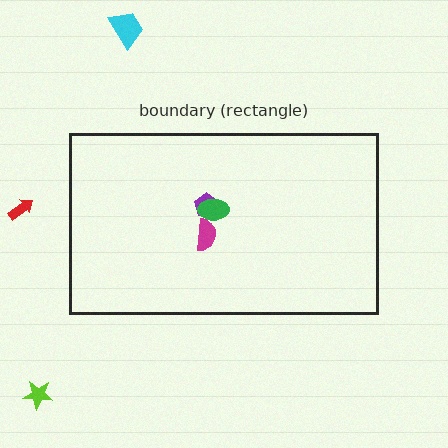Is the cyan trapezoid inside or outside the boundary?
Outside.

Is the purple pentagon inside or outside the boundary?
Inside.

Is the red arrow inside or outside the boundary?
Outside.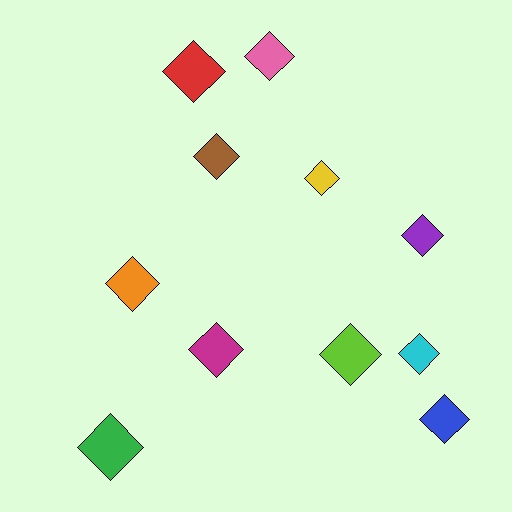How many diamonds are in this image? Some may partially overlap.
There are 11 diamonds.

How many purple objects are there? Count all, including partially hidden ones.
There is 1 purple object.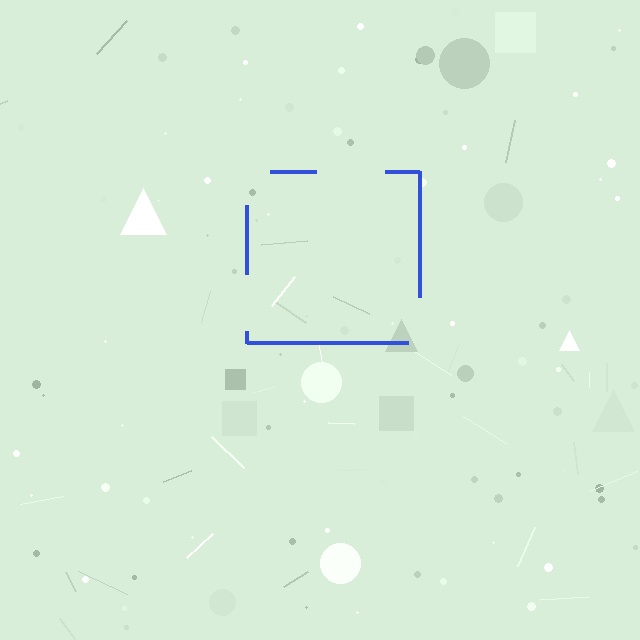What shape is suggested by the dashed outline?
The dashed outline suggests a square.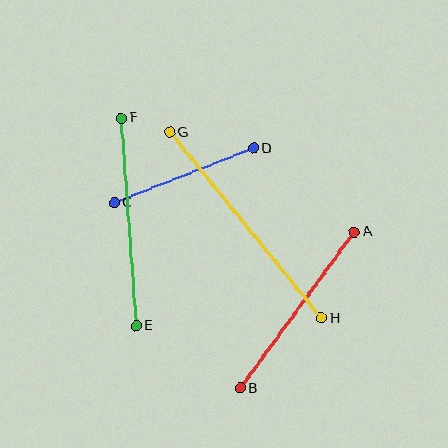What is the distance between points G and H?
The distance is approximately 240 pixels.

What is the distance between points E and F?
The distance is approximately 208 pixels.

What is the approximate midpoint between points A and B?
The midpoint is at approximately (297, 310) pixels.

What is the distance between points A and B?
The distance is approximately 193 pixels.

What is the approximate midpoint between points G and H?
The midpoint is at approximately (246, 225) pixels.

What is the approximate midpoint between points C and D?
The midpoint is at approximately (184, 176) pixels.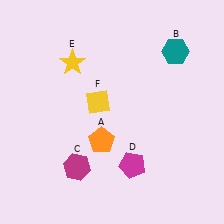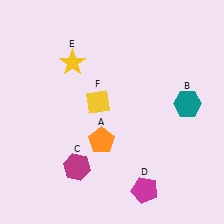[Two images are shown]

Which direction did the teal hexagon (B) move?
The teal hexagon (B) moved down.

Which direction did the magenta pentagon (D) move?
The magenta pentagon (D) moved down.